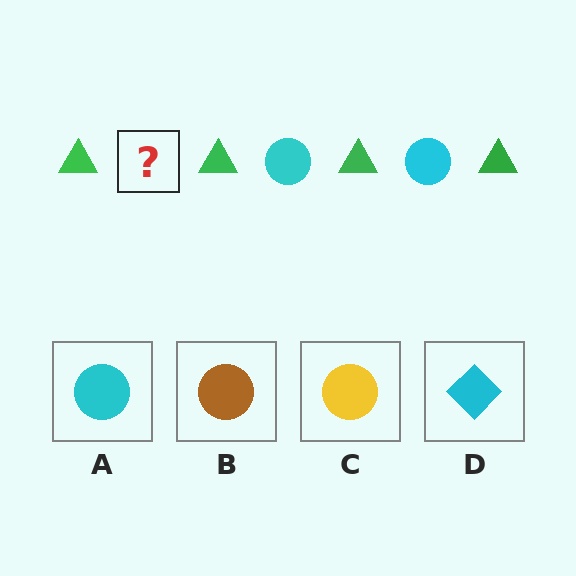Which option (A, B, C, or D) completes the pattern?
A.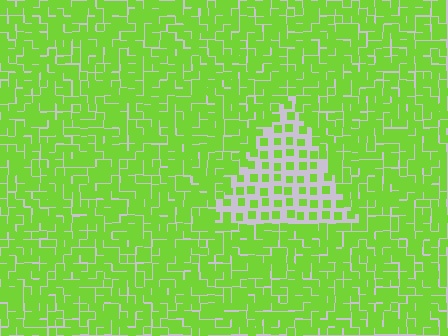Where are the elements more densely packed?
The elements are more densely packed outside the triangle boundary.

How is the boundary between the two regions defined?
The boundary is defined by a change in element density (approximately 2.4x ratio). All elements are the same color, size, and shape.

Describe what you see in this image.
The image contains small lime elements arranged at two different densities. A triangle-shaped region is visible where the elements are less densely packed than the surrounding area.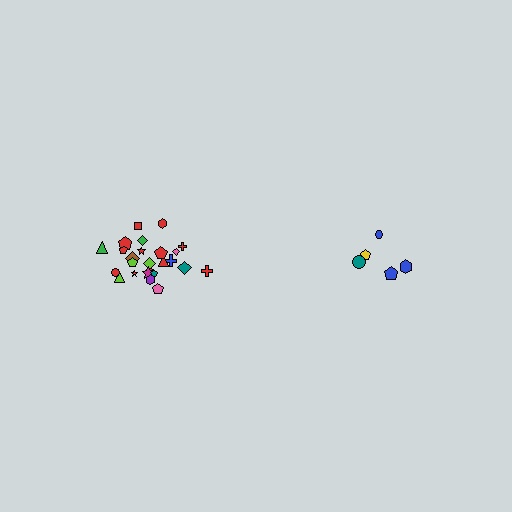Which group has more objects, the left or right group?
The left group.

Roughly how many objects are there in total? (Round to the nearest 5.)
Roughly 30 objects in total.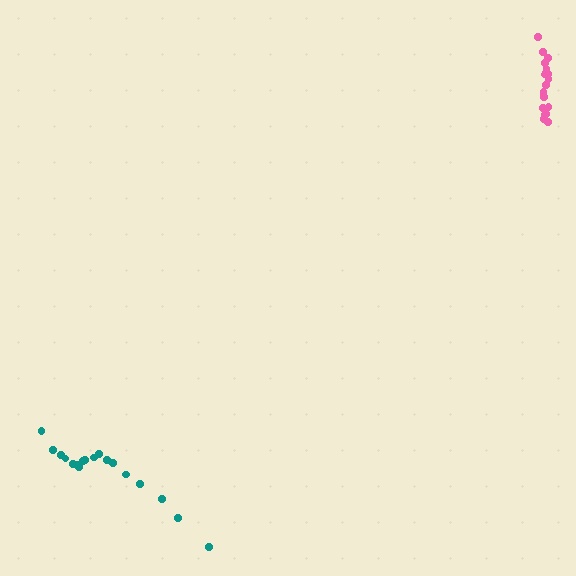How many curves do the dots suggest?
There are 2 distinct paths.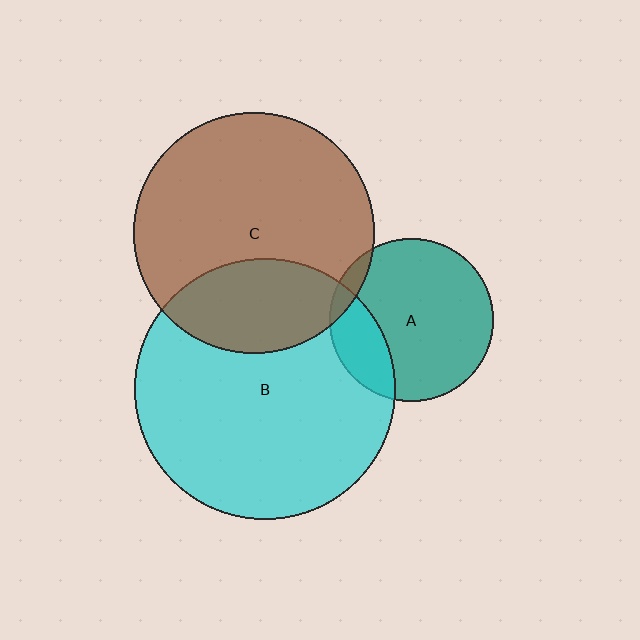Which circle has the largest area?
Circle B (cyan).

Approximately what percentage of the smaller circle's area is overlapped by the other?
Approximately 20%.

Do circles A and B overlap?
Yes.